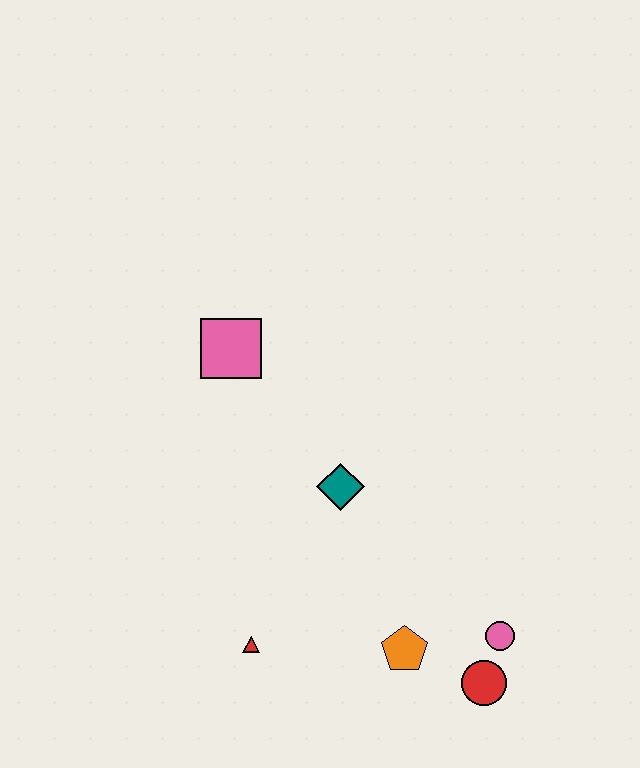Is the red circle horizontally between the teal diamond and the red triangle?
No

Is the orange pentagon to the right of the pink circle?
No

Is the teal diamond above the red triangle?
Yes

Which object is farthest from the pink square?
The red circle is farthest from the pink square.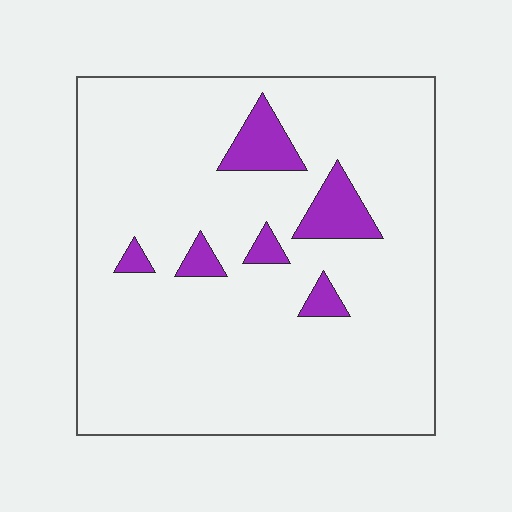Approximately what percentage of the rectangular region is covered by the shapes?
Approximately 10%.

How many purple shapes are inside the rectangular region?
6.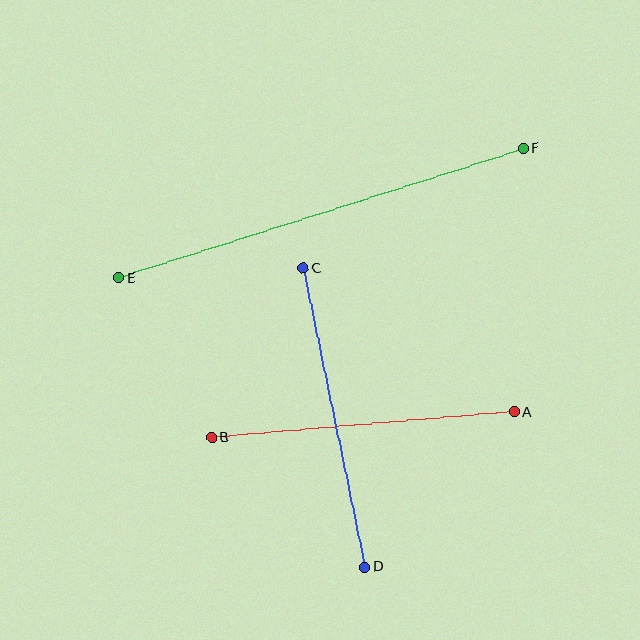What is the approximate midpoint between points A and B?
The midpoint is at approximately (363, 425) pixels.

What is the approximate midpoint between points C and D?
The midpoint is at approximately (334, 418) pixels.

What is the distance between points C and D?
The distance is approximately 305 pixels.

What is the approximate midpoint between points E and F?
The midpoint is at approximately (321, 213) pixels.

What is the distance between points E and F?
The distance is approximately 425 pixels.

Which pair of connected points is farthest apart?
Points E and F are farthest apart.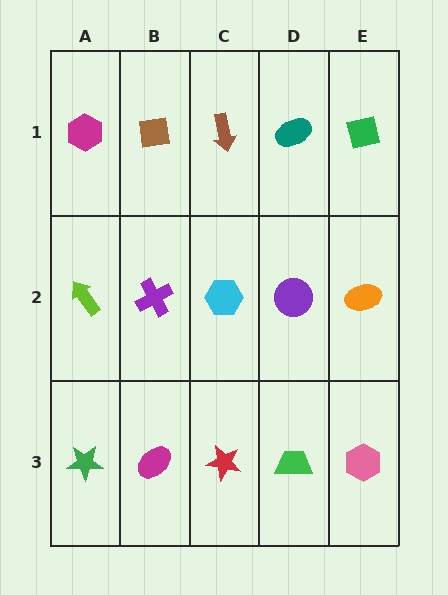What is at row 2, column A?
A lime arrow.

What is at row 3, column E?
A pink hexagon.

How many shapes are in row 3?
5 shapes.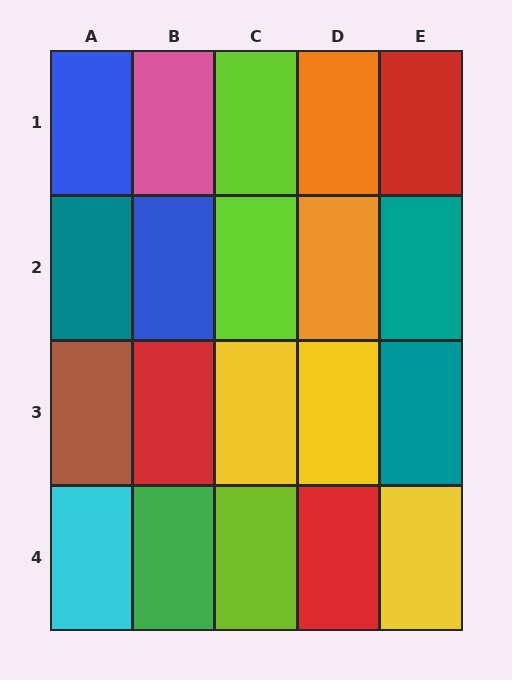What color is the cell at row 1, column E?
Red.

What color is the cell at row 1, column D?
Orange.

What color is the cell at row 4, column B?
Green.